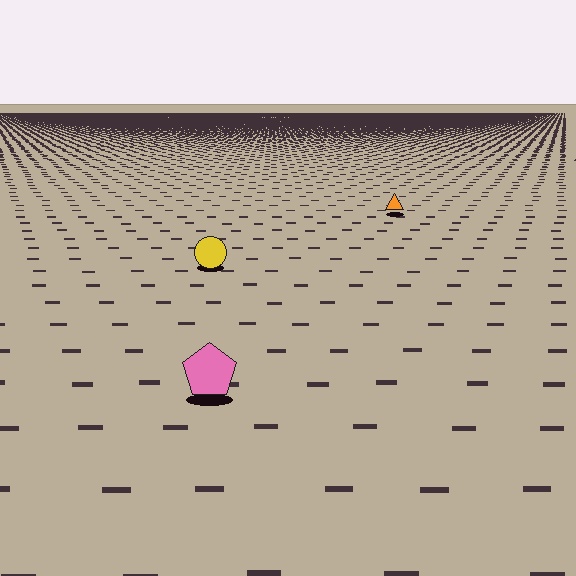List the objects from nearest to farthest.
From nearest to farthest: the pink pentagon, the yellow circle, the orange triangle.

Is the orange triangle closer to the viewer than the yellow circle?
No. The yellow circle is closer — you can tell from the texture gradient: the ground texture is coarser near it.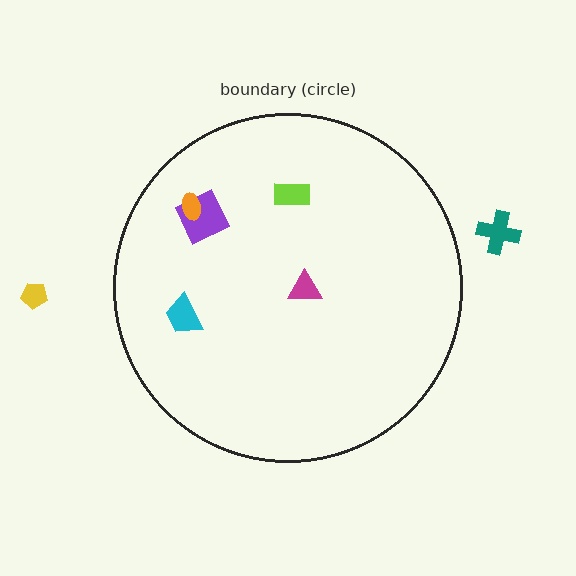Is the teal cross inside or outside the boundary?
Outside.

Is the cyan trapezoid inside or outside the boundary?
Inside.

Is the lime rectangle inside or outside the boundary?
Inside.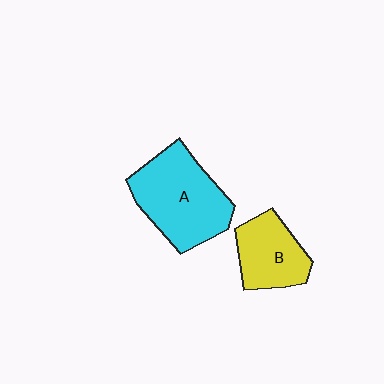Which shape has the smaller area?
Shape B (yellow).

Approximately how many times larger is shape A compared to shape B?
Approximately 1.6 times.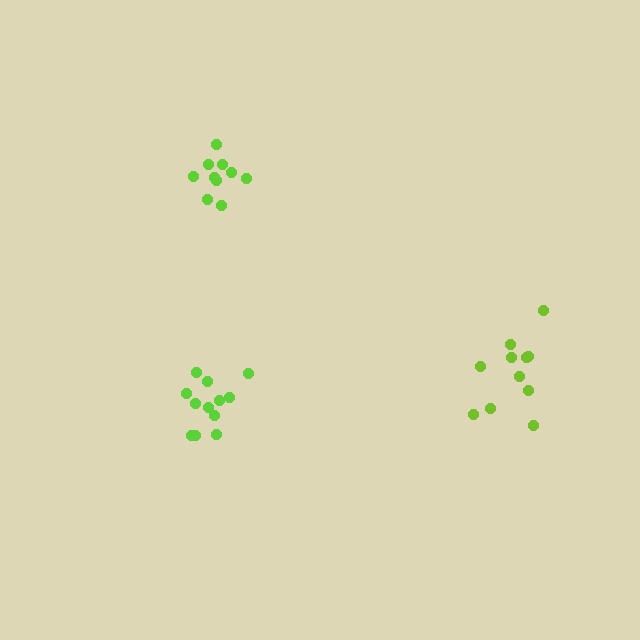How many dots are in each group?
Group 1: 10 dots, Group 2: 12 dots, Group 3: 11 dots (33 total).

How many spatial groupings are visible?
There are 3 spatial groupings.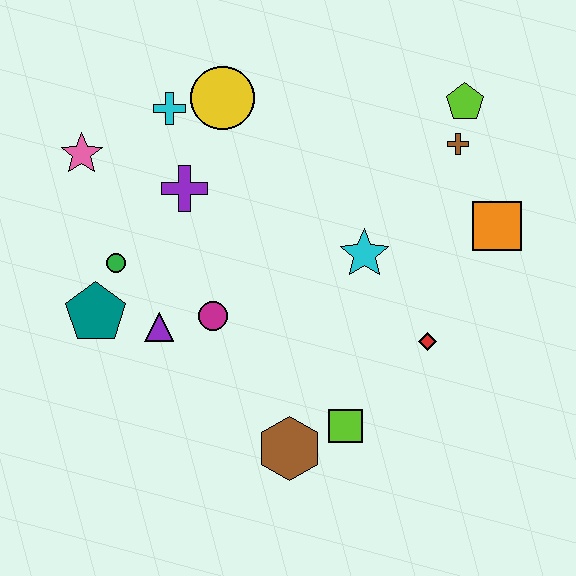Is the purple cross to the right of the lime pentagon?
No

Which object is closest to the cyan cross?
The yellow circle is closest to the cyan cross.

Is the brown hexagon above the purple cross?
No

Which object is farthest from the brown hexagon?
The lime pentagon is farthest from the brown hexagon.